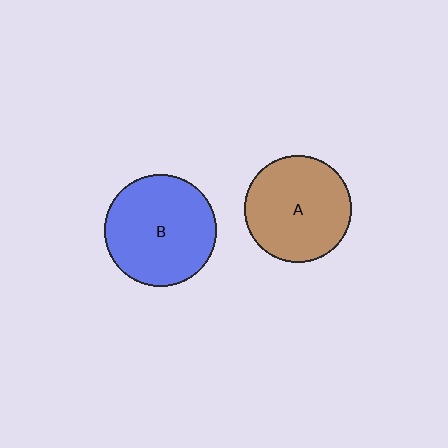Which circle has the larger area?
Circle B (blue).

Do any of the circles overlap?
No, none of the circles overlap.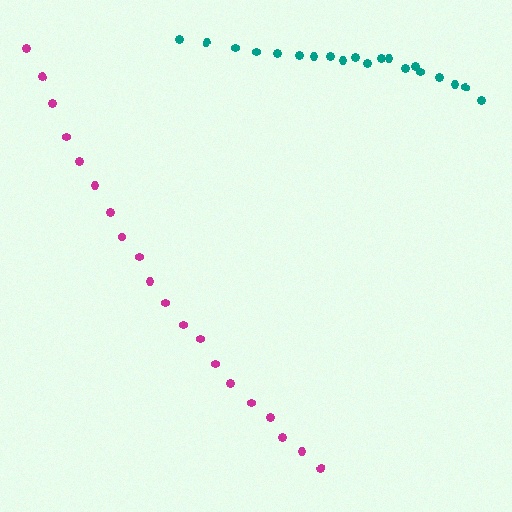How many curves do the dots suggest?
There are 2 distinct paths.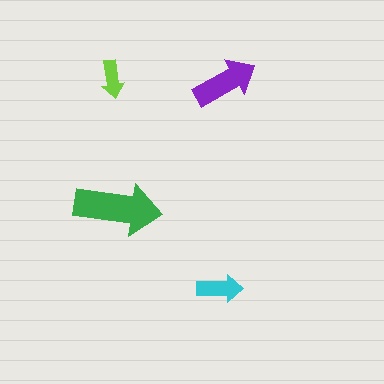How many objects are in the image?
There are 4 objects in the image.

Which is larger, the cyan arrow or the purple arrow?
The purple one.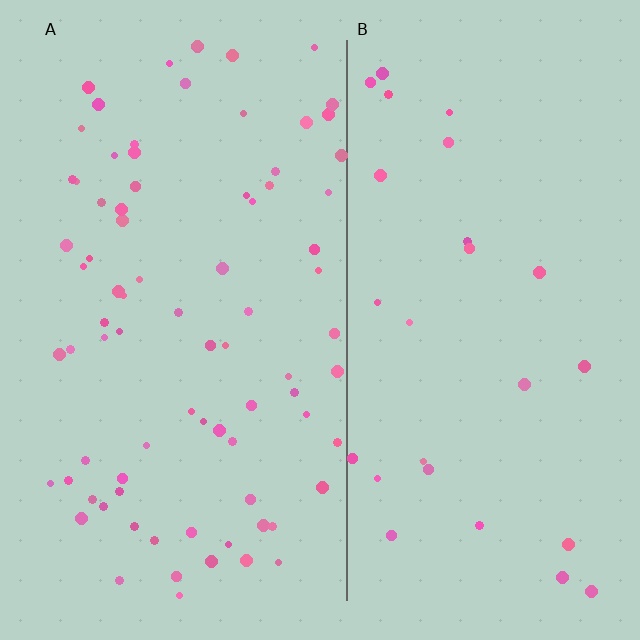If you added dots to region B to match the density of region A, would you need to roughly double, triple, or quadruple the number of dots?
Approximately triple.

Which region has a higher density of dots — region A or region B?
A (the left).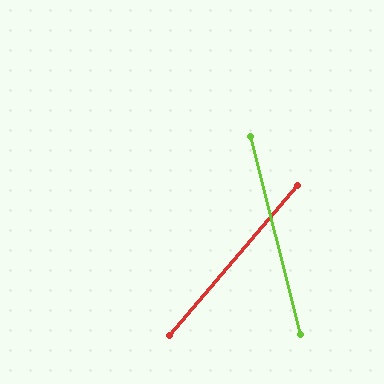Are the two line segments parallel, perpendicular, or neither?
Neither parallel nor perpendicular — they differ by about 55°.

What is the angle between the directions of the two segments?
Approximately 55 degrees.